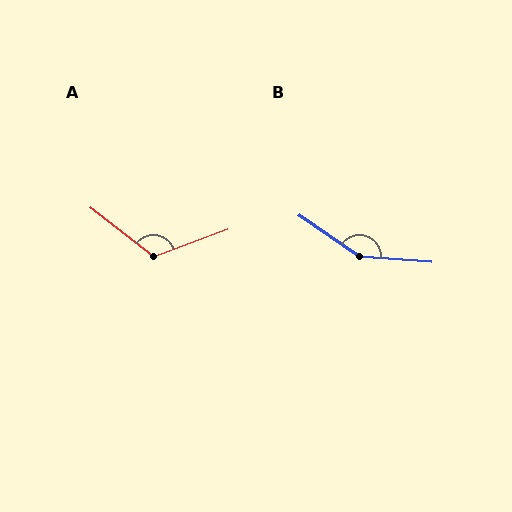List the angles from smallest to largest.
A (122°), B (151°).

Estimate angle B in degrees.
Approximately 151 degrees.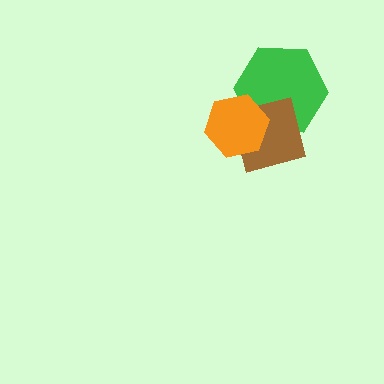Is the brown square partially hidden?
Yes, it is partially covered by another shape.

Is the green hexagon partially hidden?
Yes, it is partially covered by another shape.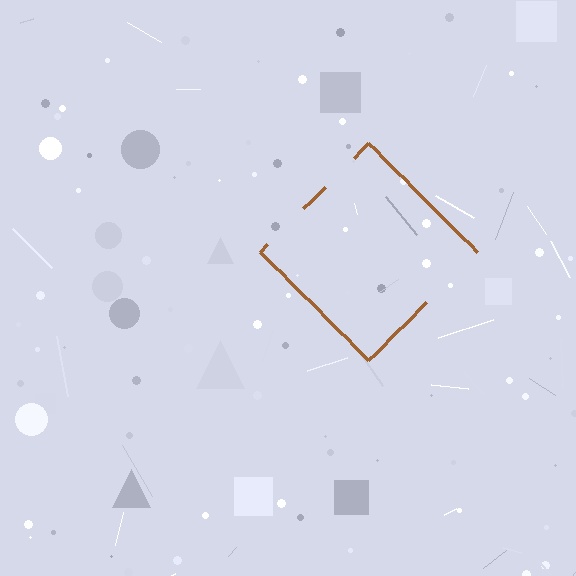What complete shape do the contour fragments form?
The contour fragments form a diamond.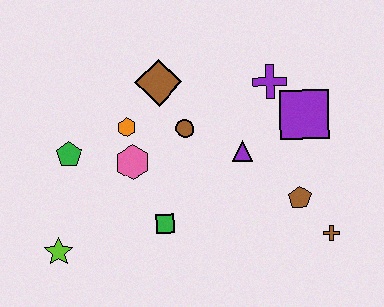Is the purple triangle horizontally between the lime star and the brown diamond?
No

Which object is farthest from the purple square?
The lime star is farthest from the purple square.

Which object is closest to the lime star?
The green pentagon is closest to the lime star.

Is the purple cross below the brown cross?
No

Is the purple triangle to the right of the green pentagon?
Yes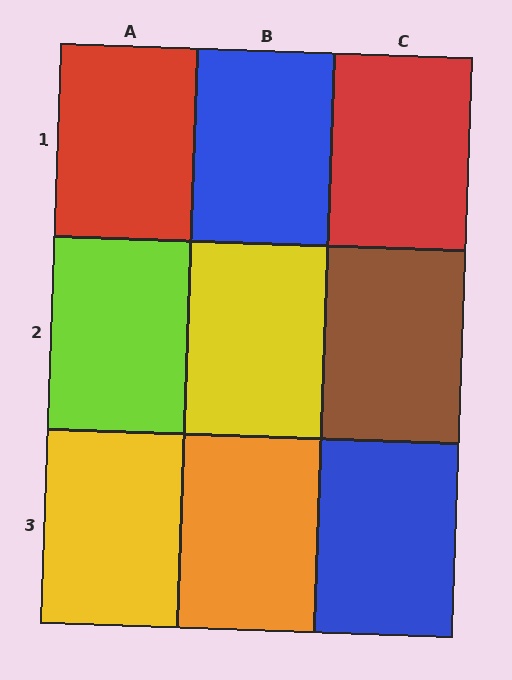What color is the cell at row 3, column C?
Blue.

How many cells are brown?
1 cell is brown.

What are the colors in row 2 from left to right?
Lime, yellow, brown.